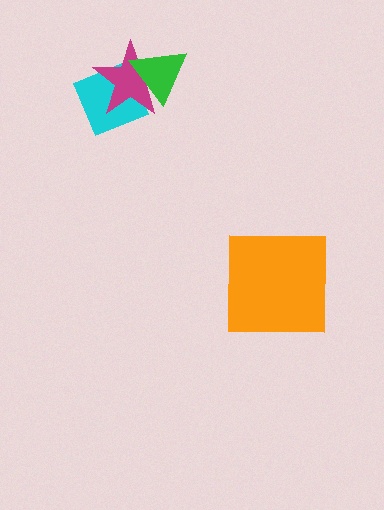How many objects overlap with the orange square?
0 objects overlap with the orange square.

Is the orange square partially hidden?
No, no other shape covers it.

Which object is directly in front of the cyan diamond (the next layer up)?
The magenta star is directly in front of the cyan diamond.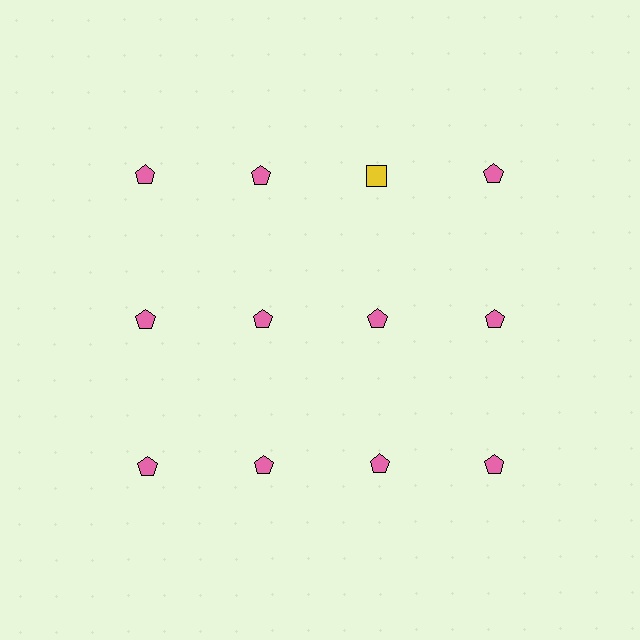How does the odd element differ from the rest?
It differs in both color (yellow instead of pink) and shape (square instead of pentagon).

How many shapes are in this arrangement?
There are 12 shapes arranged in a grid pattern.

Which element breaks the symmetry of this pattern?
The yellow square in the top row, center column breaks the symmetry. All other shapes are pink pentagons.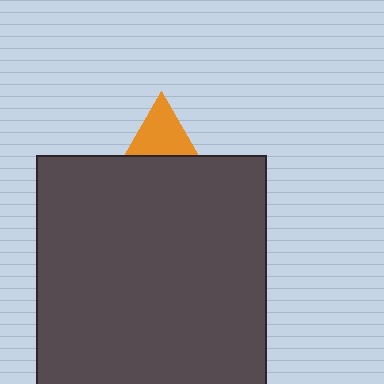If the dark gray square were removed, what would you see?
You would see the complete orange triangle.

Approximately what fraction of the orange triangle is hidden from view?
Roughly 69% of the orange triangle is hidden behind the dark gray square.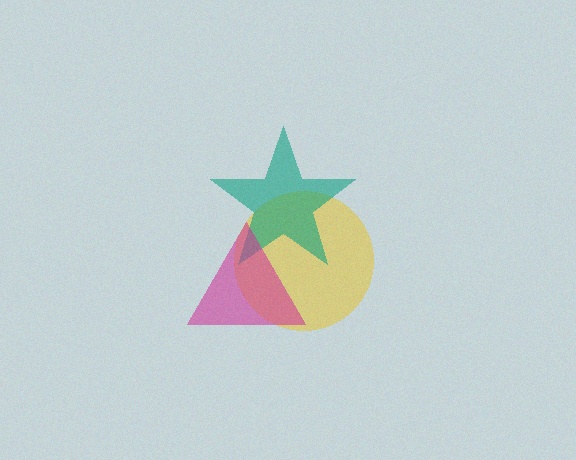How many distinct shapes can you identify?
There are 3 distinct shapes: a yellow circle, a teal star, a magenta triangle.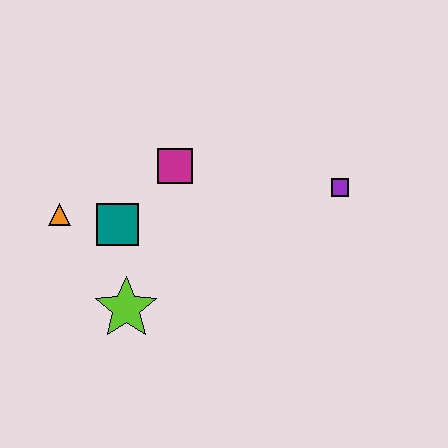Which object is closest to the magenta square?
The teal square is closest to the magenta square.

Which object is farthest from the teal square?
The purple square is farthest from the teal square.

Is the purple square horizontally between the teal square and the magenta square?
No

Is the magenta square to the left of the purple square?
Yes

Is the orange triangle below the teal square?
No